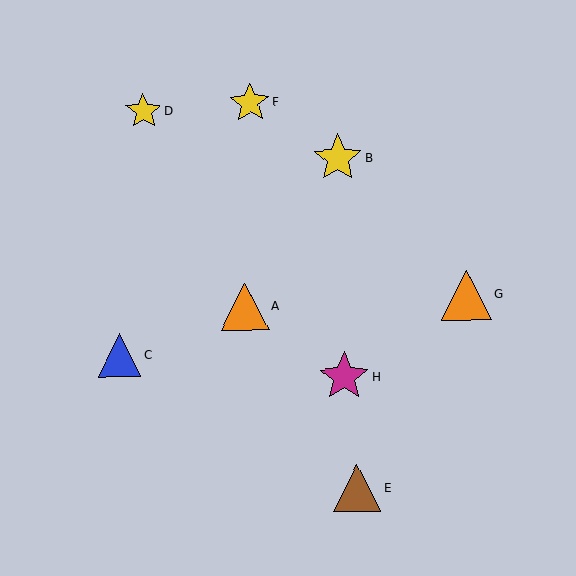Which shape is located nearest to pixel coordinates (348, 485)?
The brown triangle (labeled E) at (357, 488) is nearest to that location.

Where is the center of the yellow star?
The center of the yellow star is at (250, 103).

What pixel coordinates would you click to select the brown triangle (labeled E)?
Click at (357, 488) to select the brown triangle E.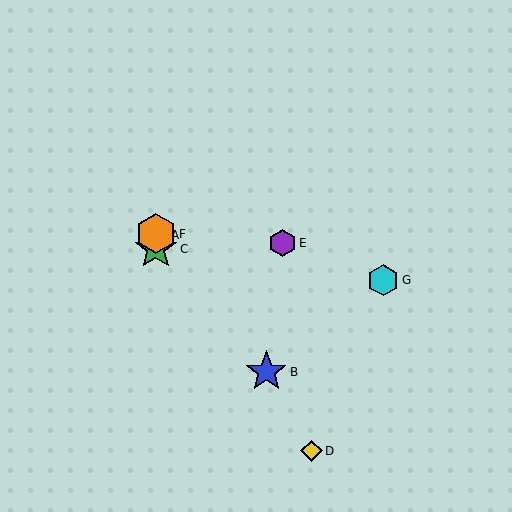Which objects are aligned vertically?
Objects A, C, F are aligned vertically.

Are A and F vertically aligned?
Yes, both are at x≈156.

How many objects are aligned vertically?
3 objects (A, C, F) are aligned vertically.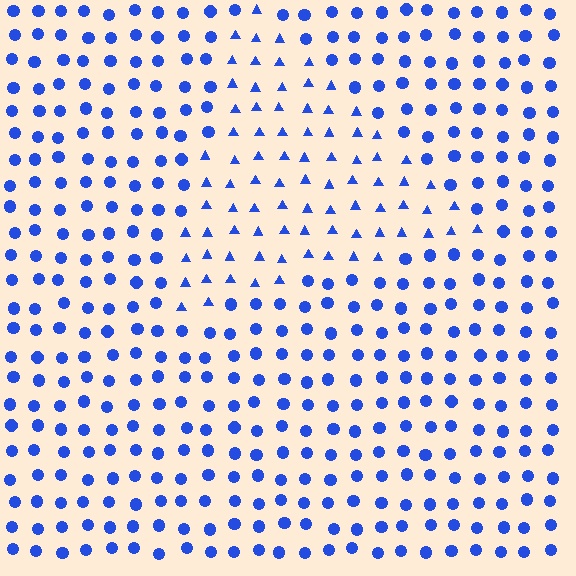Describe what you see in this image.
The image is filled with small blue elements arranged in a uniform grid. A triangle-shaped region contains triangles, while the surrounding area contains circles. The boundary is defined purely by the change in element shape.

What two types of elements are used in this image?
The image uses triangles inside the triangle region and circles outside it.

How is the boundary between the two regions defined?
The boundary is defined by a change in element shape: triangles inside vs. circles outside. All elements share the same color and spacing.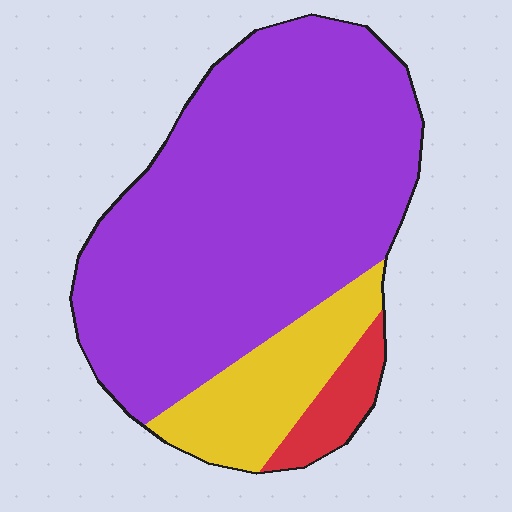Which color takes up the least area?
Red, at roughly 5%.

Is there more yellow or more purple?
Purple.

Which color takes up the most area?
Purple, at roughly 75%.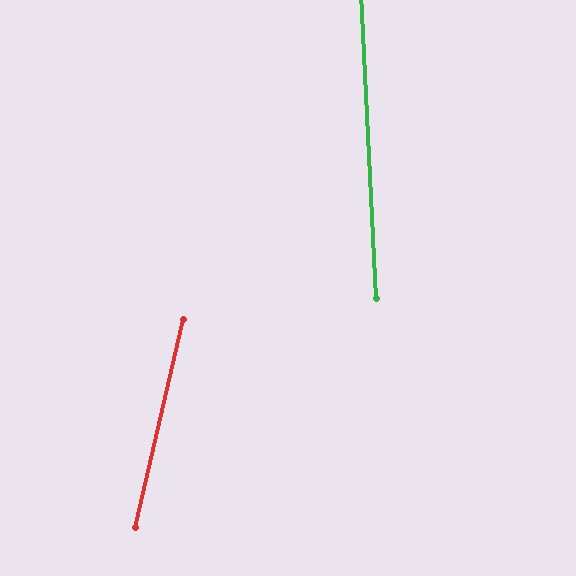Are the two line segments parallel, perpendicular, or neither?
Neither parallel nor perpendicular — they differ by about 16°.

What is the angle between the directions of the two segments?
Approximately 16 degrees.